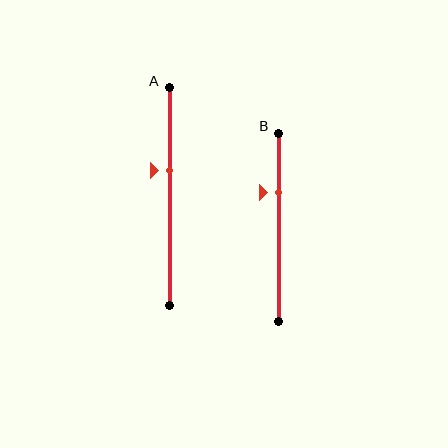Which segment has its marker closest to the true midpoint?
Segment A has its marker closest to the true midpoint.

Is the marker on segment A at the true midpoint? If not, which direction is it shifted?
No, the marker on segment A is shifted upward by about 12% of the segment length.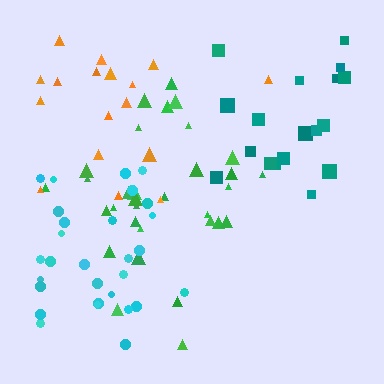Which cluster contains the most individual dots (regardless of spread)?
Green (34).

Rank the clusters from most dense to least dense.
teal, green, cyan, orange.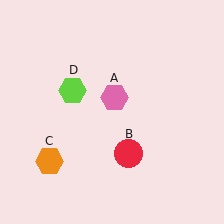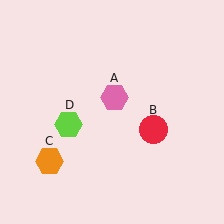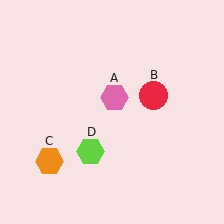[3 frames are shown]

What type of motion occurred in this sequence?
The red circle (object B), lime hexagon (object D) rotated counterclockwise around the center of the scene.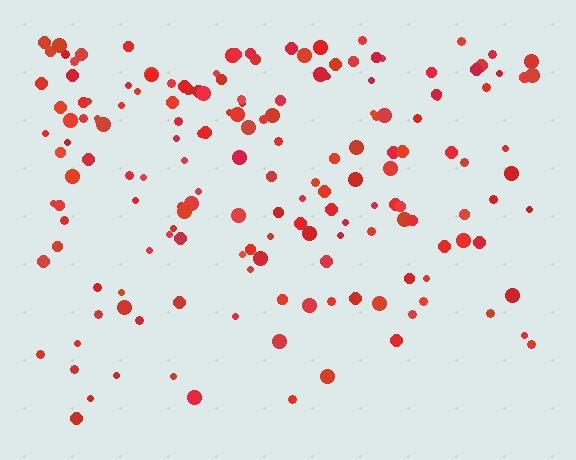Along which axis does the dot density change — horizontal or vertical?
Vertical.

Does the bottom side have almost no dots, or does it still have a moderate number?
Still a moderate number, just noticeably fewer than the top.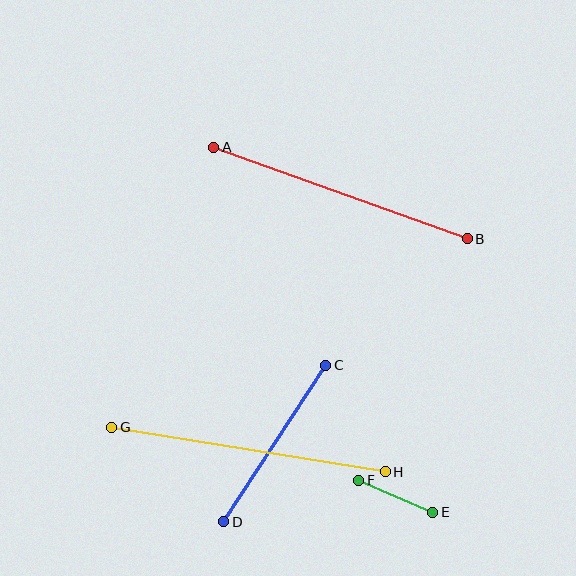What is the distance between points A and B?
The distance is approximately 269 pixels.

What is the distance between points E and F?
The distance is approximately 80 pixels.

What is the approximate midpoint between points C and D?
The midpoint is at approximately (275, 444) pixels.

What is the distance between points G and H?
The distance is approximately 277 pixels.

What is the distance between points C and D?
The distance is approximately 187 pixels.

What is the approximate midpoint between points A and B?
The midpoint is at approximately (340, 193) pixels.